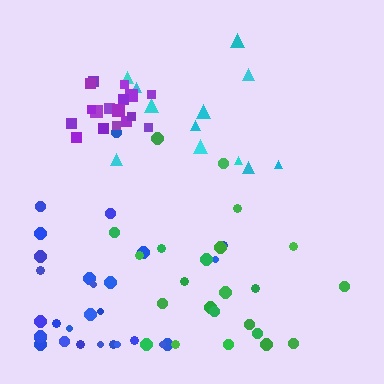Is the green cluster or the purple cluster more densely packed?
Purple.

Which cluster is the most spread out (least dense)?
Green.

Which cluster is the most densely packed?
Purple.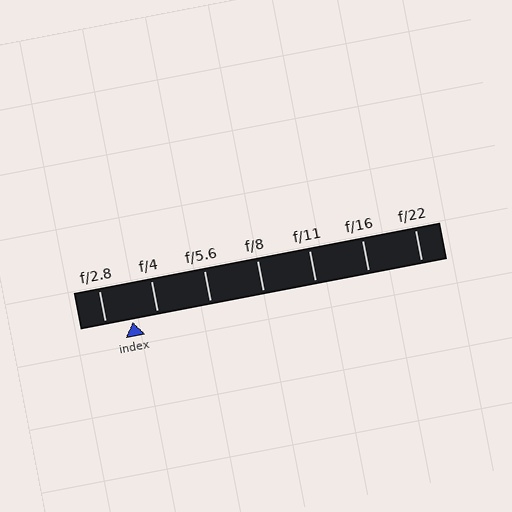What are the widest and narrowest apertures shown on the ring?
The widest aperture shown is f/2.8 and the narrowest is f/22.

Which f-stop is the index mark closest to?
The index mark is closest to f/4.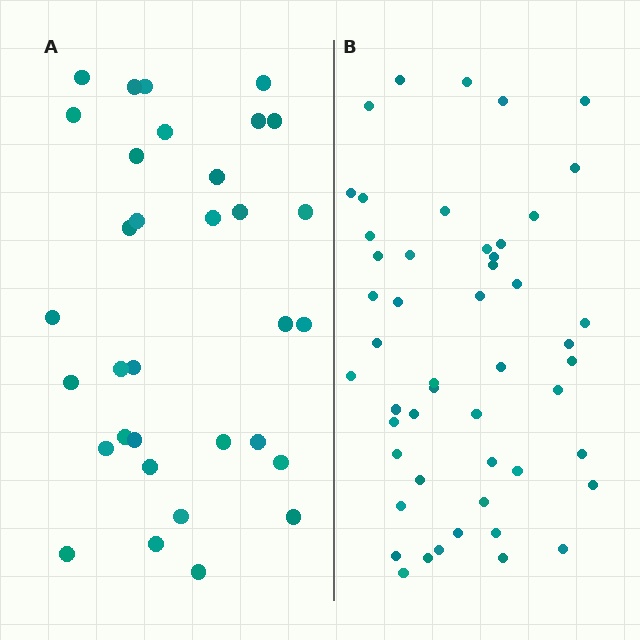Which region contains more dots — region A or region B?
Region B (the right region) has more dots.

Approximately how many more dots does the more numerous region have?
Region B has approximately 15 more dots than region A.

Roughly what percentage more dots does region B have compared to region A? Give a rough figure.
About 50% more.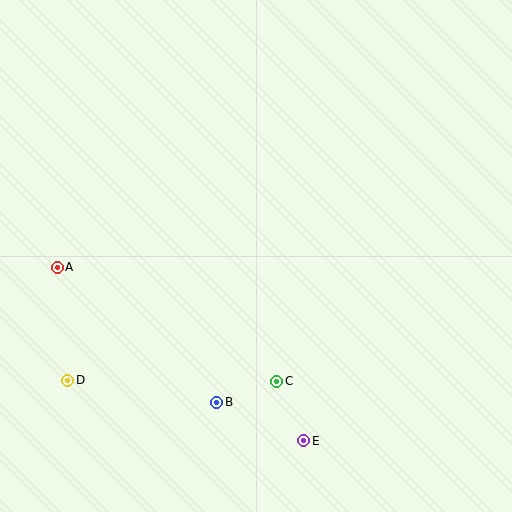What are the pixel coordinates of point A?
Point A is at (57, 267).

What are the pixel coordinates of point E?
Point E is at (304, 441).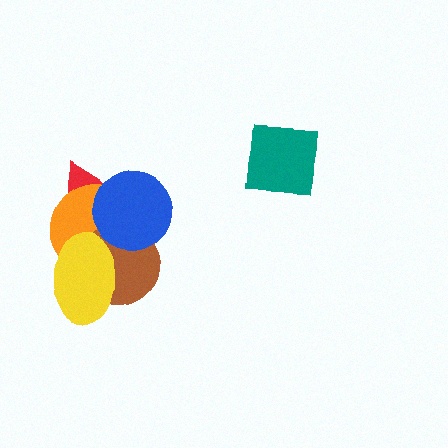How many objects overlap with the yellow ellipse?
2 objects overlap with the yellow ellipse.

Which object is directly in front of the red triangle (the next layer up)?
The orange circle is directly in front of the red triangle.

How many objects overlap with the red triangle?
2 objects overlap with the red triangle.